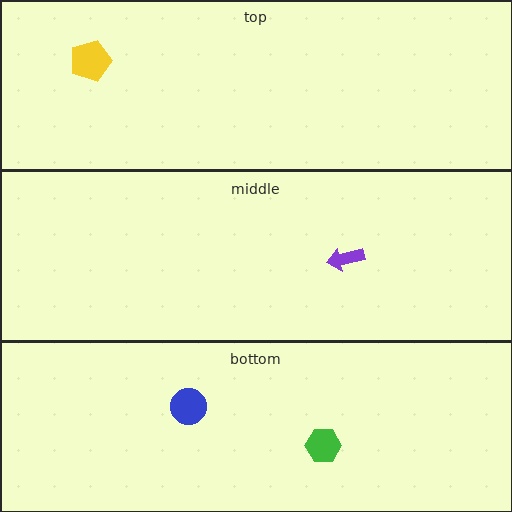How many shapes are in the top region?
1.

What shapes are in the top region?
The yellow pentagon.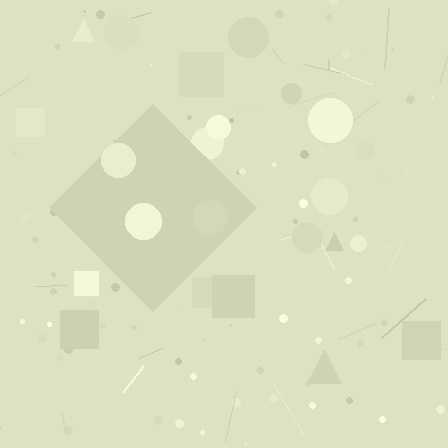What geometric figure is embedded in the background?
A diamond is embedded in the background.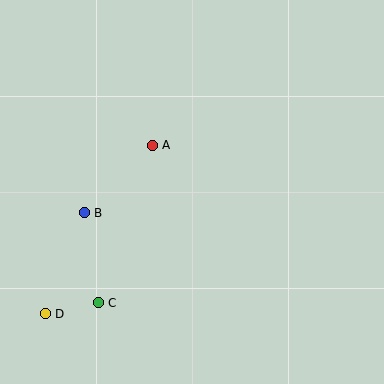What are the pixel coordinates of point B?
Point B is at (84, 213).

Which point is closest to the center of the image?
Point A at (152, 145) is closest to the center.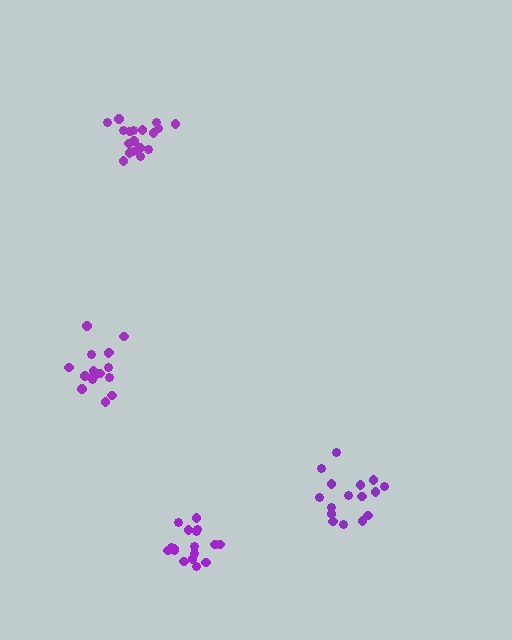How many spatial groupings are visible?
There are 4 spatial groupings.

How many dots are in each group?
Group 1: 17 dots, Group 2: 16 dots, Group 3: 18 dots, Group 4: 16 dots (67 total).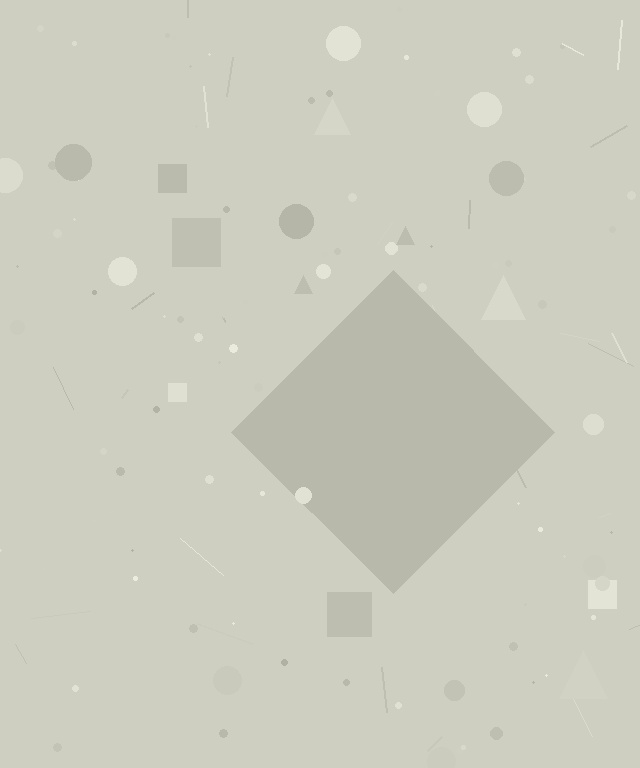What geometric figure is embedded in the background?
A diamond is embedded in the background.